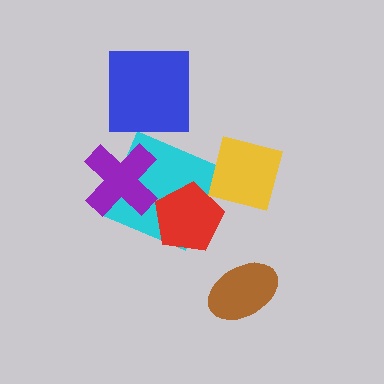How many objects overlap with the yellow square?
0 objects overlap with the yellow square.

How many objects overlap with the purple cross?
1 object overlaps with the purple cross.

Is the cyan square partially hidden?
Yes, it is partially covered by another shape.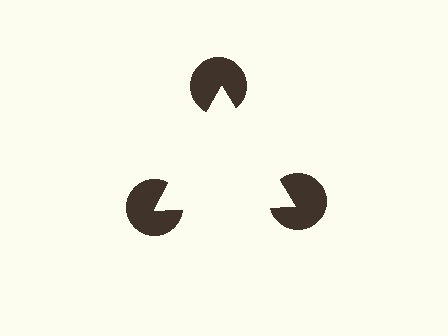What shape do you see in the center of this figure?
An illusory triangle — its edges are inferred from the aligned wedge cuts in the pac-man discs, not physically drawn.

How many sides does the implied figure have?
3 sides.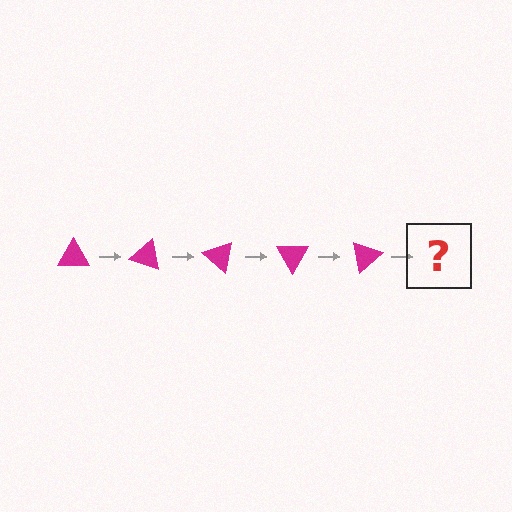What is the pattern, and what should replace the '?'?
The pattern is that the triangle rotates 20 degrees each step. The '?' should be a magenta triangle rotated 100 degrees.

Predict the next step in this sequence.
The next step is a magenta triangle rotated 100 degrees.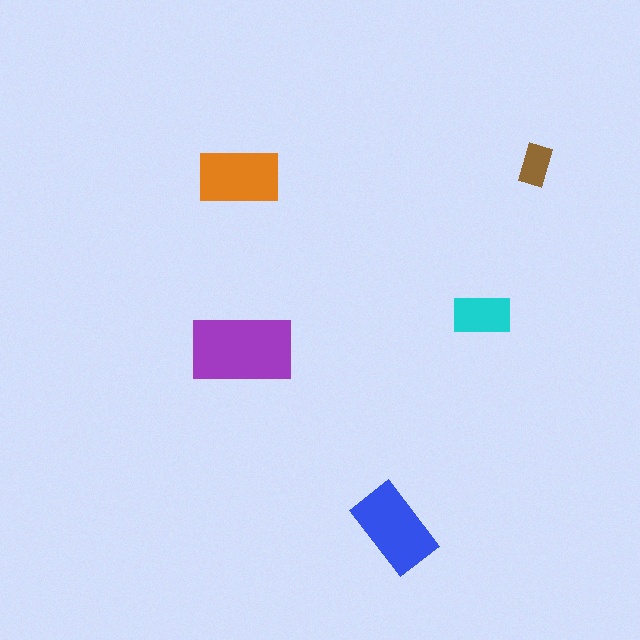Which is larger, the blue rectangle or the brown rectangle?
The blue one.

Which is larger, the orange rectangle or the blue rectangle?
The blue one.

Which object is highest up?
The brown rectangle is topmost.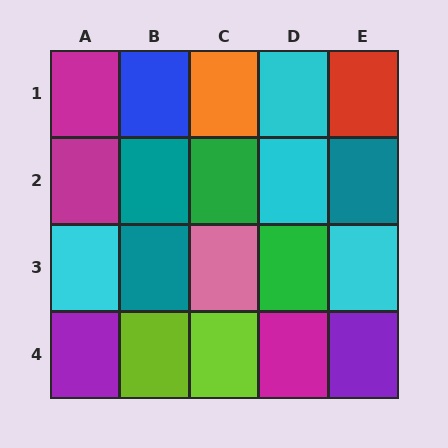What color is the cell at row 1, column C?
Orange.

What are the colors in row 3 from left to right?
Cyan, teal, pink, green, cyan.